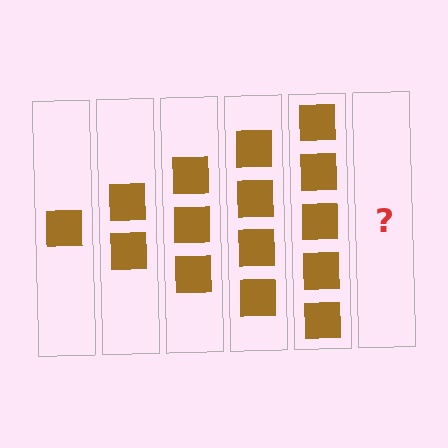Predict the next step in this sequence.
The next step is 6 squares.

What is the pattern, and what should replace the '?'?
The pattern is that each step adds one more square. The '?' should be 6 squares.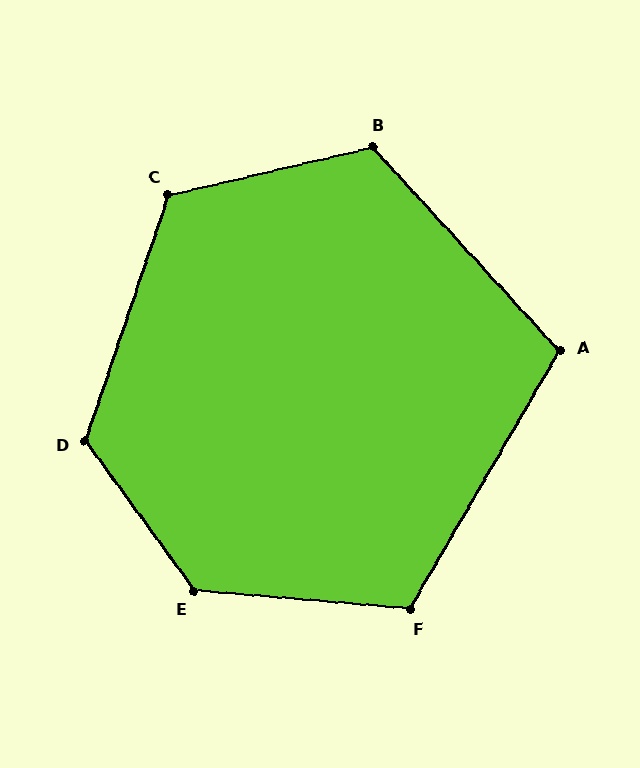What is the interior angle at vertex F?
Approximately 115 degrees (obtuse).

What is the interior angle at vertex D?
Approximately 125 degrees (obtuse).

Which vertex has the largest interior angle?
E, at approximately 131 degrees.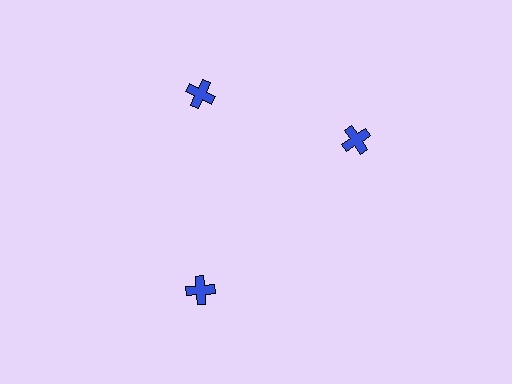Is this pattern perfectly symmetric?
No. The 3 blue crosses are arranged in a ring, but one element near the 3 o'clock position is rotated out of alignment along the ring, breaking the 3-fold rotational symmetry.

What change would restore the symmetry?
The symmetry would be restored by rotating it back into even spacing with its neighbors so that all 3 crosses sit at equal angles and equal distance from the center.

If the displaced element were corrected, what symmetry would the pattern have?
It would have 3-fold rotational symmetry — the pattern would map onto itself every 120 degrees.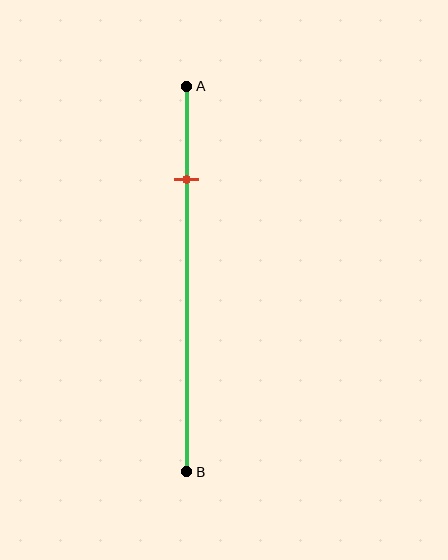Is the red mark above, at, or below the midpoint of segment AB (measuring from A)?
The red mark is above the midpoint of segment AB.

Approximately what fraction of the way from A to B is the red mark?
The red mark is approximately 25% of the way from A to B.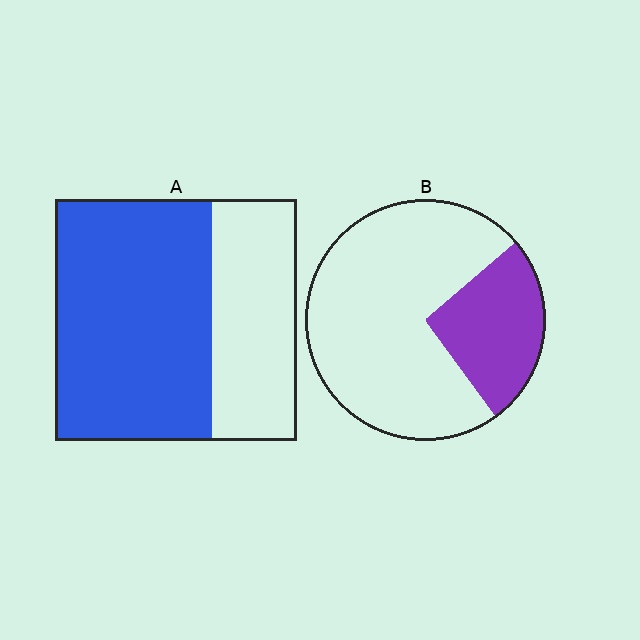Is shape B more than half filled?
No.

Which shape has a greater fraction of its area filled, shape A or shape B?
Shape A.